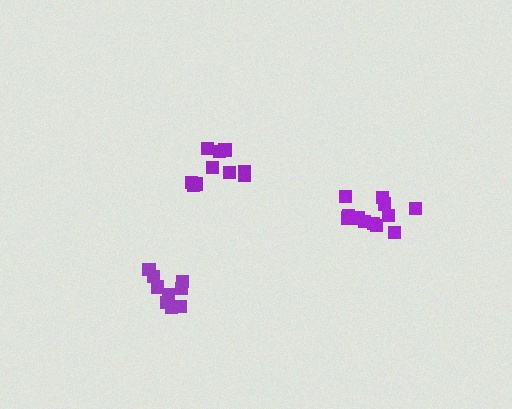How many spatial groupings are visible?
There are 3 spatial groupings.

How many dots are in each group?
Group 1: 12 dots, Group 2: 10 dots, Group 3: 9 dots (31 total).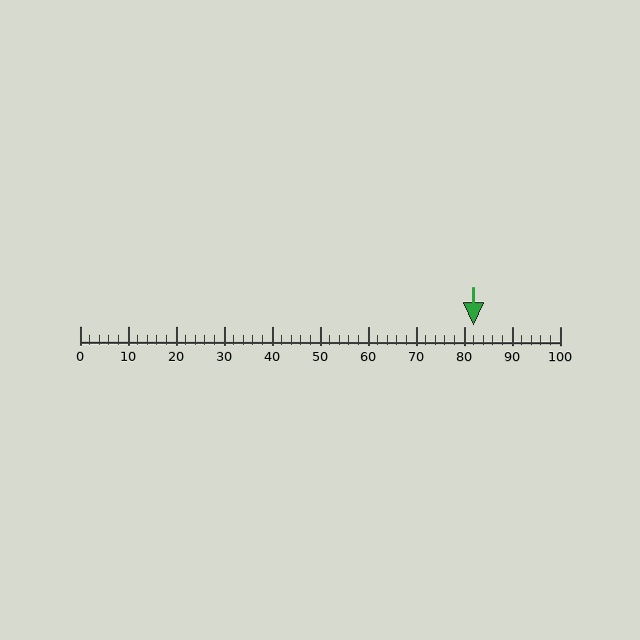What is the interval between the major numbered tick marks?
The major tick marks are spaced 10 units apart.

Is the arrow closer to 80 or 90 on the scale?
The arrow is closer to 80.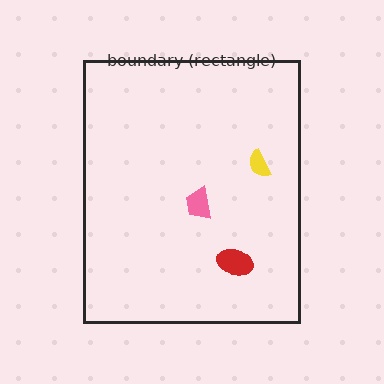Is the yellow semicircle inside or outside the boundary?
Inside.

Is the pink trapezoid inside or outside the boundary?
Inside.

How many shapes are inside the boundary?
3 inside, 0 outside.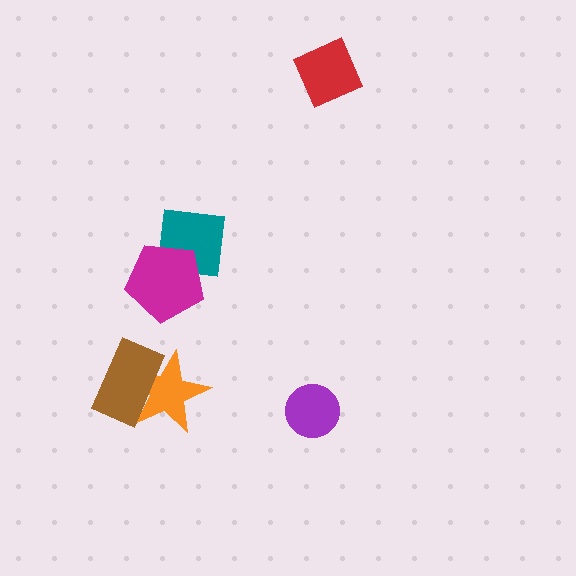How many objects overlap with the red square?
0 objects overlap with the red square.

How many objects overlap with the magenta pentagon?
1 object overlaps with the magenta pentagon.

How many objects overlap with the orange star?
1 object overlaps with the orange star.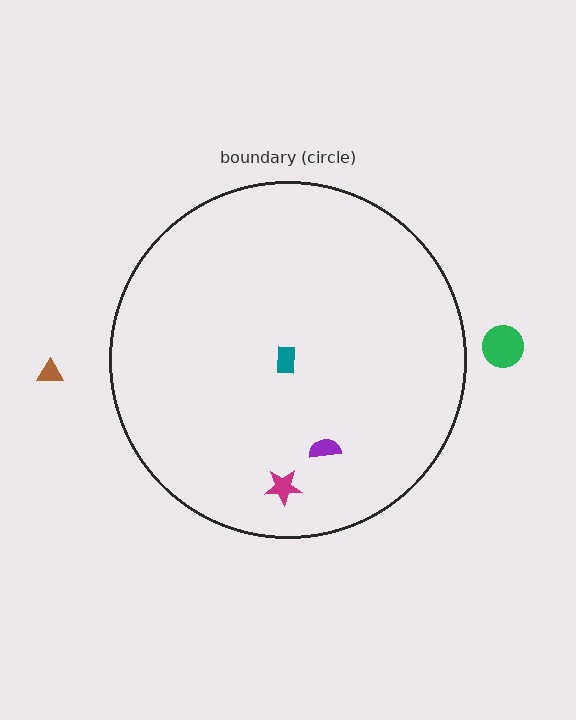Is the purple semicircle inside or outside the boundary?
Inside.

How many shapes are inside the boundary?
3 inside, 2 outside.